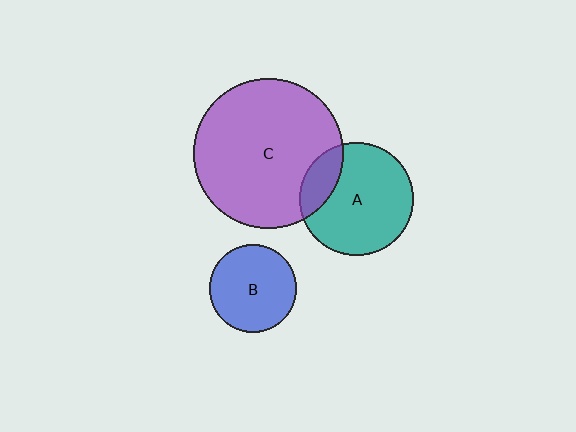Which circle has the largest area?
Circle C (purple).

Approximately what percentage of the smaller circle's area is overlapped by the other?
Approximately 20%.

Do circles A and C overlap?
Yes.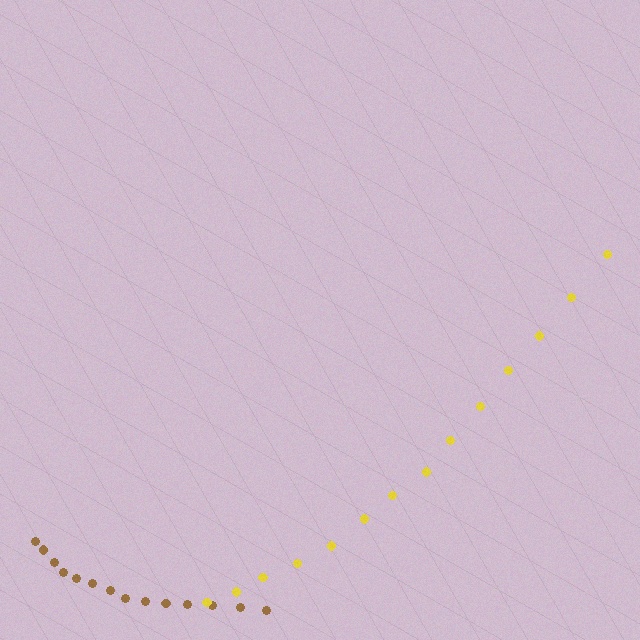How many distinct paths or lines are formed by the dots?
There are 2 distinct paths.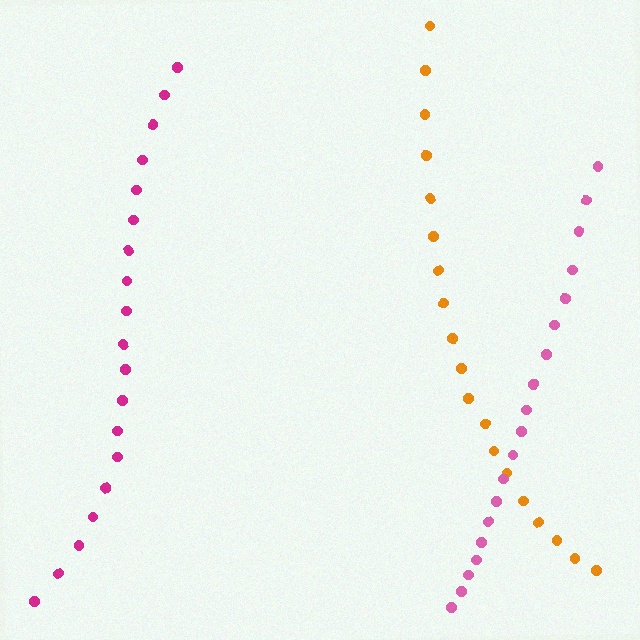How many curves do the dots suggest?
There are 3 distinct paths.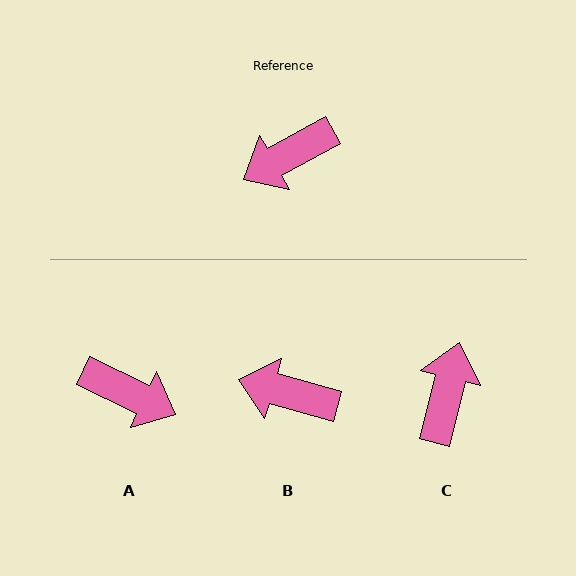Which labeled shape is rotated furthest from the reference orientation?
C, about 133 degrees away.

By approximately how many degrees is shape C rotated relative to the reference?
Approximately 133 degrees clockwise.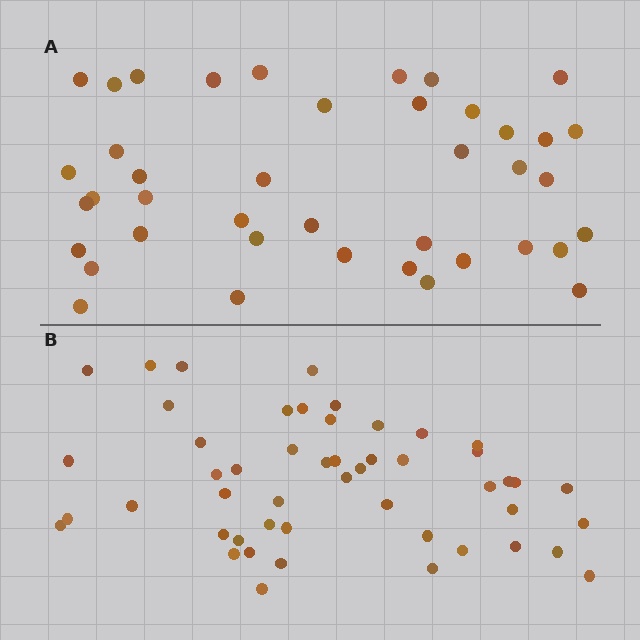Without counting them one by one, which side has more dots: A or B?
Region B (the bottom region) has more dots.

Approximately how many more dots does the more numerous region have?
Region B has roughly 8 or so more dots than region A.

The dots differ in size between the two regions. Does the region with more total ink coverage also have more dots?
No. Region A has more total ink coverage because its dots are larger, but region B actually contains more individual dots. Total area can be misleading — the number of items is what matters here.